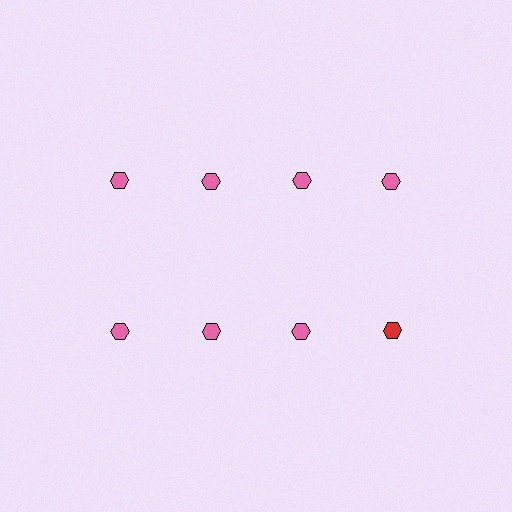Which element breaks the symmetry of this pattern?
The red hexagon in the second row, second from right column breaks the symmetry. All other shapes are pink hexagons.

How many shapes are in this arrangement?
There are 8 shapes arranged in a grid pattern.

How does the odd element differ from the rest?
It has a different color: red instead of pink.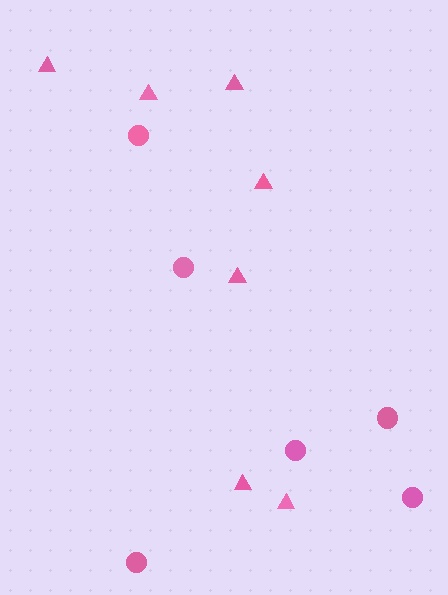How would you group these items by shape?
There are 2 groups: one group of triangles (7) and one group of circles (6).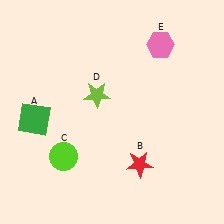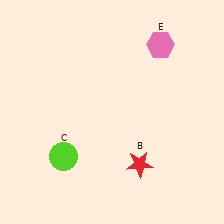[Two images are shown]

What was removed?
The lime star (D), the green square (A) were removed in Image 2.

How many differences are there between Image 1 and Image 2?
There are 2 differences between the two images.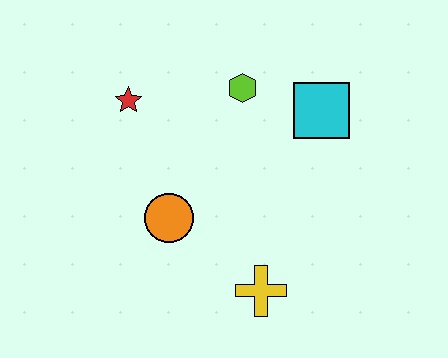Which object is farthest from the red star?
The yellow cross is farthest from the red star.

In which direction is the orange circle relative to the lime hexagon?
The orange circle is below the lime hexagon.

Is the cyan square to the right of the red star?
Yes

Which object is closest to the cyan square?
The lime hexagon is closest to the cyan square.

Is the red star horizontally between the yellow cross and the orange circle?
No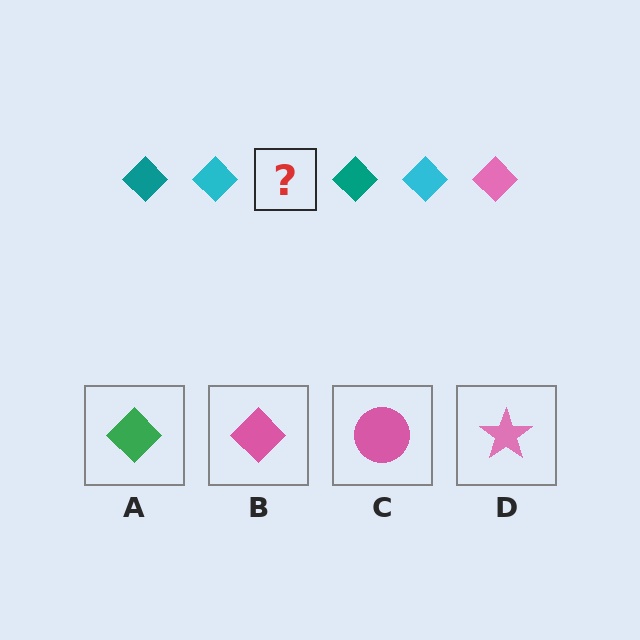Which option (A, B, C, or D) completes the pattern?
B.